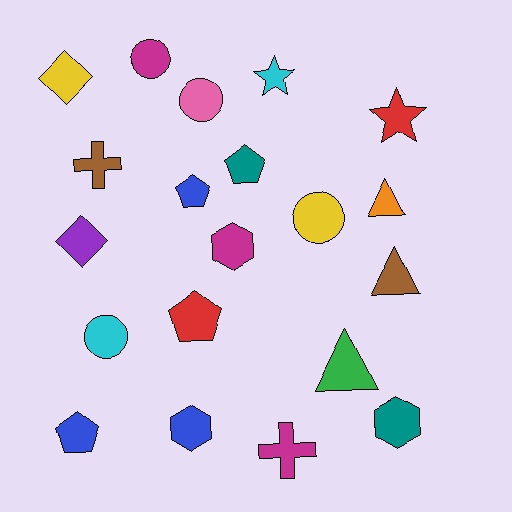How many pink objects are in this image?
There is 1 pink object.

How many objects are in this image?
There are 20 objects.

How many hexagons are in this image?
There are 3 hexagons.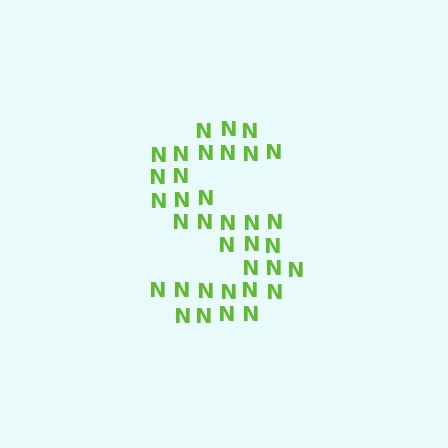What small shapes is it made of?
It is made of small letter N's.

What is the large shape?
The large shape is the letter S.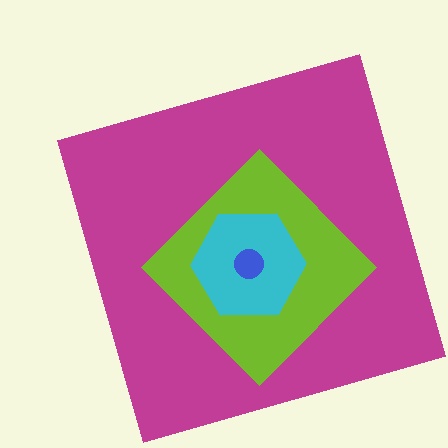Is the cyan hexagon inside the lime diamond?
Yes.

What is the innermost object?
The blue circle.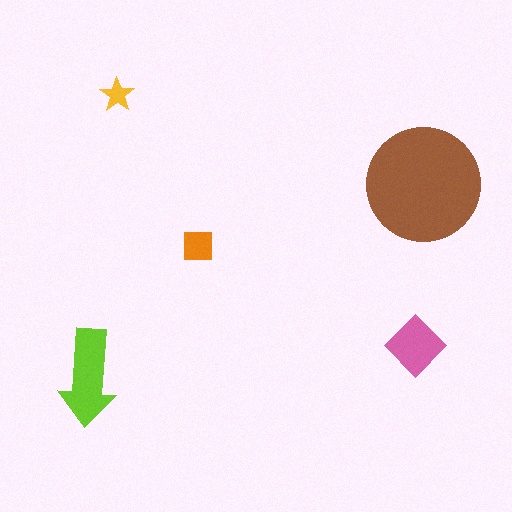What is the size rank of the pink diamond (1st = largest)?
3rd.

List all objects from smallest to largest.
The yellow star, the orange square, the pink diamond, the lime arrow, the brown circle.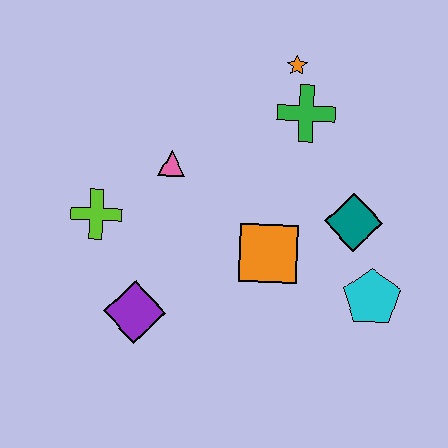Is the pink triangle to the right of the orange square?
No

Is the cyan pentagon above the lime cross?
No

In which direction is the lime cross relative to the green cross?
The lime cross is to the left of the green cross.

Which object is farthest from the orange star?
The purple diamond is farthest from the orange star.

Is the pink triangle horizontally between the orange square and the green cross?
No